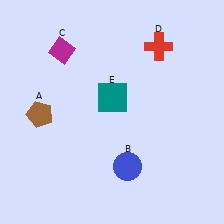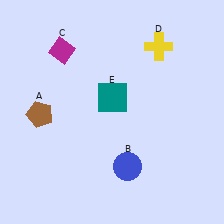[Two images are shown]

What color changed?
The cross (D) changed from red in Image 1 to yellow in Image 2.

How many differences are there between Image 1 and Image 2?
There is 1 difference between the two images.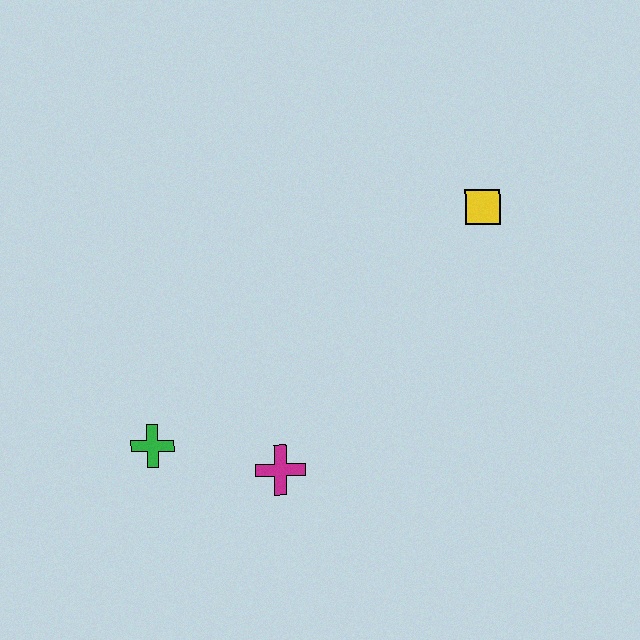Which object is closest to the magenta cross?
The green cross is closest to the magenta cross.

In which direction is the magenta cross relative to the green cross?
The magenta cross is to the right of the green cross.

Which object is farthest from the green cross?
The yellow square is farthest from the green cross.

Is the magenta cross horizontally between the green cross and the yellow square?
Yes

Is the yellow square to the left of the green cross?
No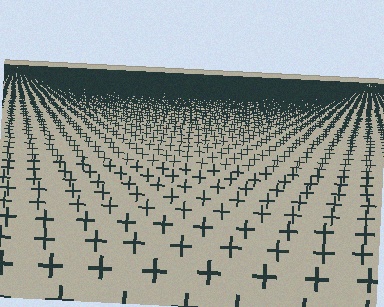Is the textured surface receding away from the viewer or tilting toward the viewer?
The surface is receding away from the viewer. Texture elements get smaller and denser toward the top.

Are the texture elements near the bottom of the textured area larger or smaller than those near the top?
Larger. Near the bottom, elements are closer to the viewer and appear at a bigger on-screen size.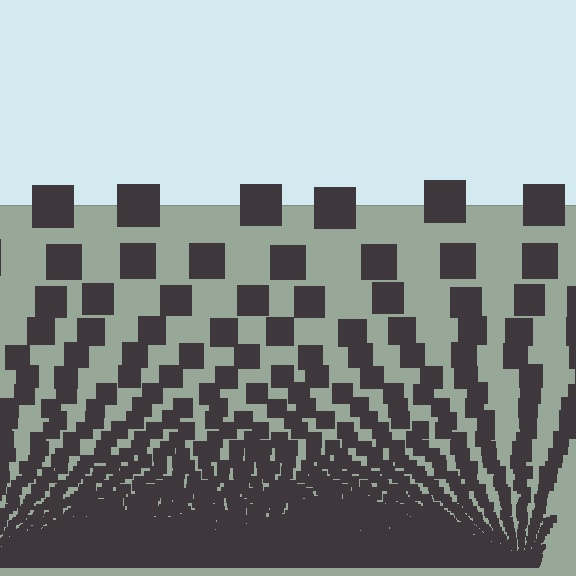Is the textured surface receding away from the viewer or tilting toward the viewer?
The surface appears to tilt toward the viewer. Texture elements get larger and sparser toward the top.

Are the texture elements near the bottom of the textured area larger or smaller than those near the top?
Smaller. The gradient is inverted — elements near the bottom are smaller and denser.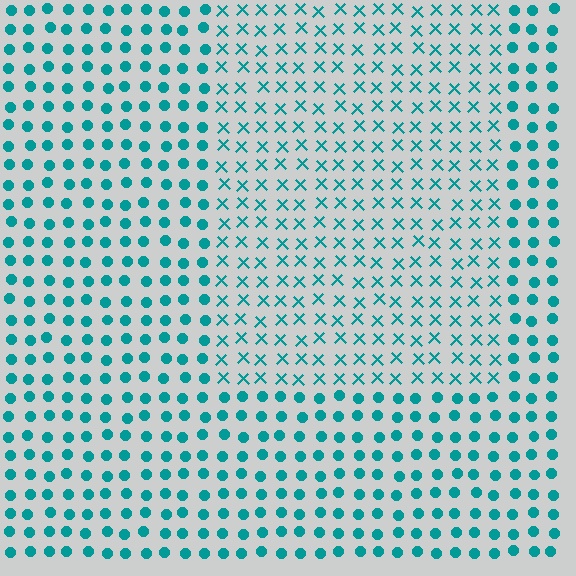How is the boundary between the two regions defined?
The boundary is defined by a change in element shape: X marks inside vs. circles outside. All elements share the same color and spacing.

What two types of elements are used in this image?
The image uses X marks inside the rectangle region and circles outside it.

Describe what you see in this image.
The image is filled with small teal elements arranged in a uniform grid. A rectangle-shaped region contains X marks, while the surrounding area contains circles. The boundary is defined purely by the change in element shape.